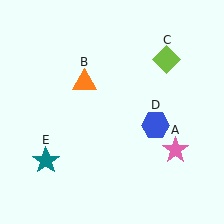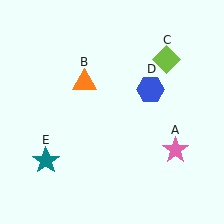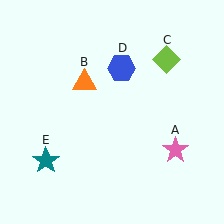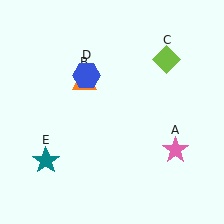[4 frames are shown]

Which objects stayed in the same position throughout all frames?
Pink star (object A) and orange triangle (object B) and lime diamond (object C) and teal star (object E) remained stationary.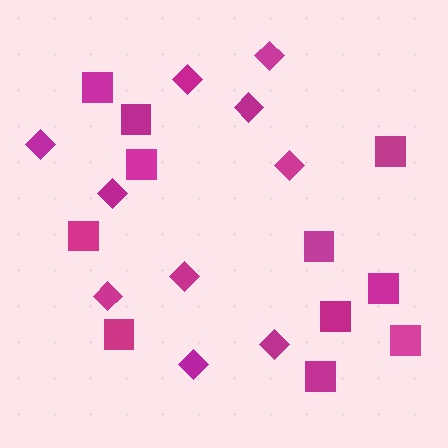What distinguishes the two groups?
There are 2 groups: one group of squares (11) and one group of diamonds (10).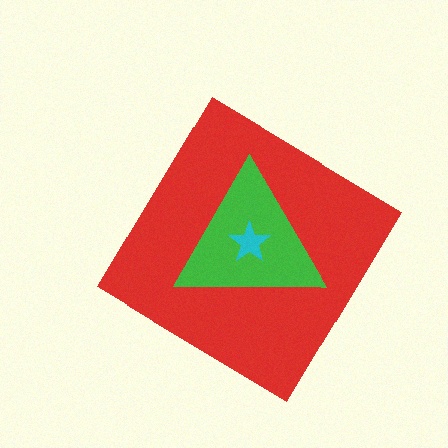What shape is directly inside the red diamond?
The green triangle.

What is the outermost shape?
The red diamond.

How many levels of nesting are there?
3.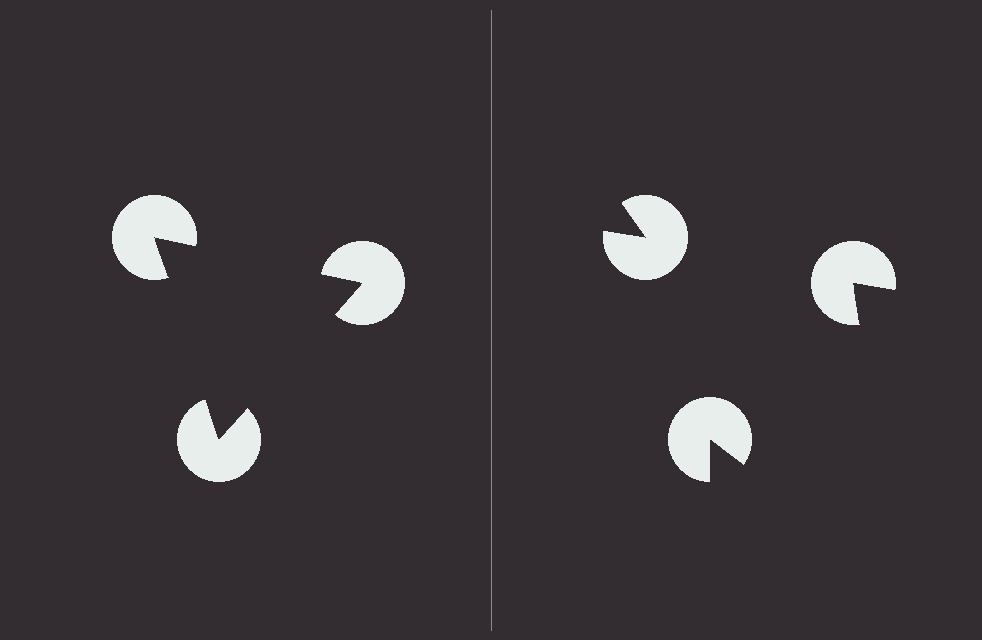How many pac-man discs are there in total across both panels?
6 — 3 on each side.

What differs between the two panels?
The pac-man discs are positioned identically on both sides; only the wedge orientations differ. On the left they align to a triangle; on the right they are misaligned.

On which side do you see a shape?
An illusory triangle appears on the left side. On the right side the wedge cuts are rotated, so no coherent shape forms.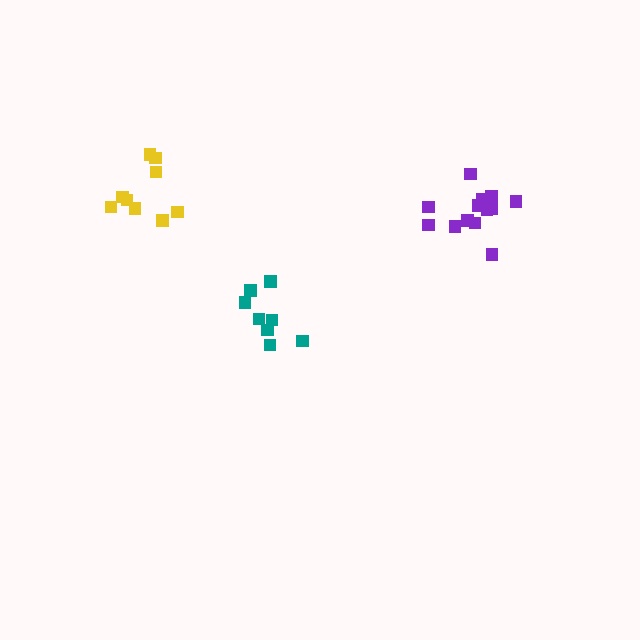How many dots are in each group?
Group 1: 9 dots, Group 2: 13 dots, Group 3: 8 dots (30 total).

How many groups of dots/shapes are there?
There are 3 groups.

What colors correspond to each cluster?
The clusters are colored: yellow, purple, teal.